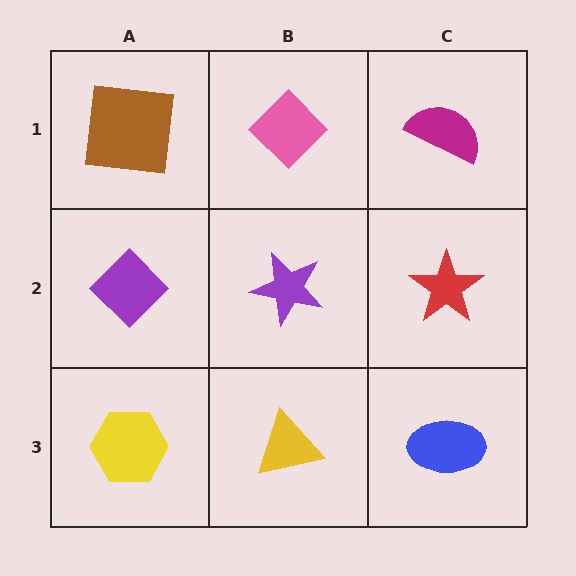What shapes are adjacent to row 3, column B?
A purple star (row 2, column B), a yellow hexagon (row 3, column A), a blue ellipse (row 3, column C).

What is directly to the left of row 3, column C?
A yellow triangle.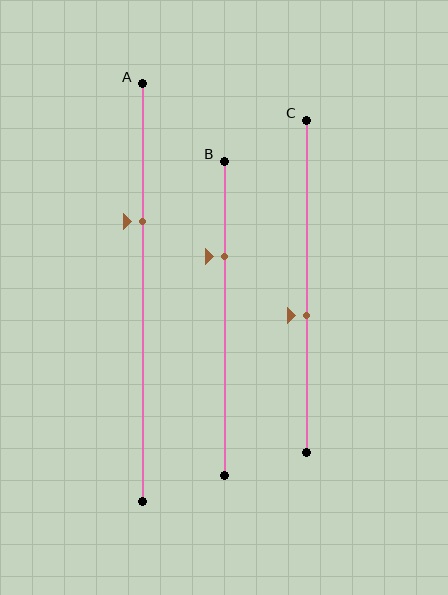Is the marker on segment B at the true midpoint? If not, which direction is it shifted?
No, the marker on segment B is shifted upward by about 20% of the segment length.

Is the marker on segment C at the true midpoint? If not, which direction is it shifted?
No, the marker on segment C is shifted downward by about 9% of the segment length.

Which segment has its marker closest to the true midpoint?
Segment C has its marker closest to the true midpoint.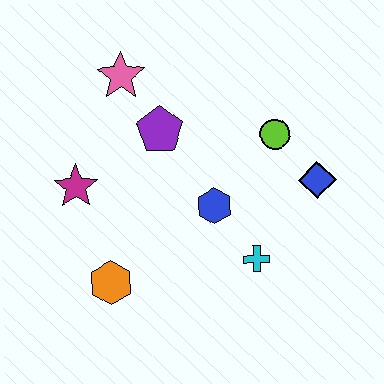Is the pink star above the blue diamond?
Yes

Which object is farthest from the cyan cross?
The pink star is farthest from the cyan cross.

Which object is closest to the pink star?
The purple pentagon is closest to the pink star.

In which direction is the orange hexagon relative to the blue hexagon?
The orange hexagon is to the left of the blue hexagon.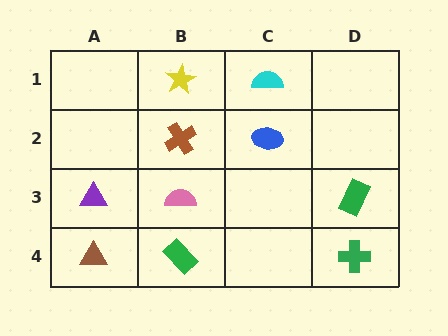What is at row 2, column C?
A blue ellipse.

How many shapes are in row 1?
2 shapes.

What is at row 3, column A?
A purple triangle.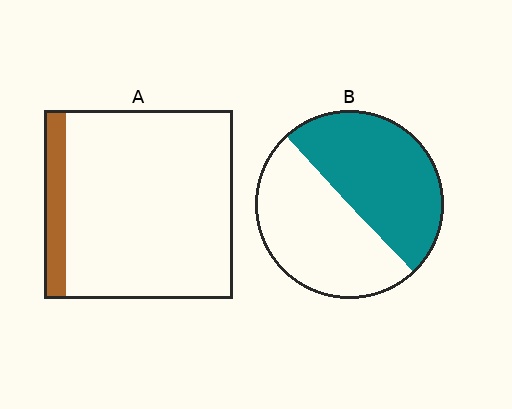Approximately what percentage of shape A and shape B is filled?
A is approximately 10% and B is approximately 50%.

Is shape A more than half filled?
No.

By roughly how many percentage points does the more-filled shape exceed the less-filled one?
By roughly 40 percentage points (B over A).